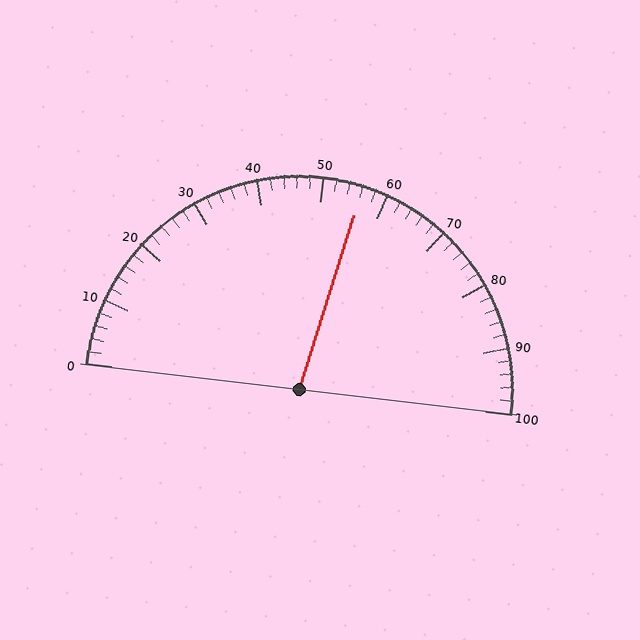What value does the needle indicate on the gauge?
The needle indicates approximately 56.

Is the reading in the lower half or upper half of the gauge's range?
The reading is in the upper half of the range (0 to 100).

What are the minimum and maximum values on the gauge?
The gauge ranges from 0 to 100.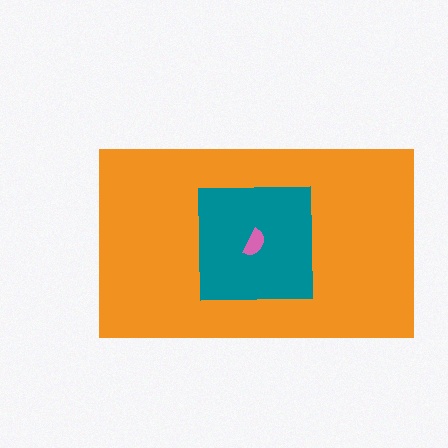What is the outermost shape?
The orange rectangle.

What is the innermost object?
The pink semicircle.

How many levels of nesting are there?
3.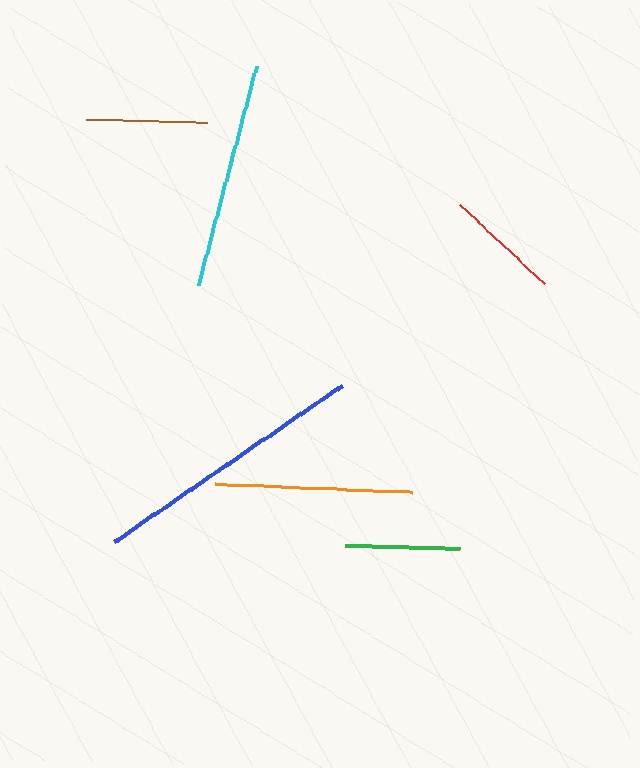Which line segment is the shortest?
The green line is the shortest at approximately 115 pixels.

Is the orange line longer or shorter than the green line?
The orange line is longer than the green line.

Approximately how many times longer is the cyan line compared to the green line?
The cyan line is approximately 2.0 times the length of the green line.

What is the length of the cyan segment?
The cyan segment is approximately 227 pixels long.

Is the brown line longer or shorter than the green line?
The brown line is longer than the green line.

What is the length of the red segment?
The red segment is approximately 116 pixels long.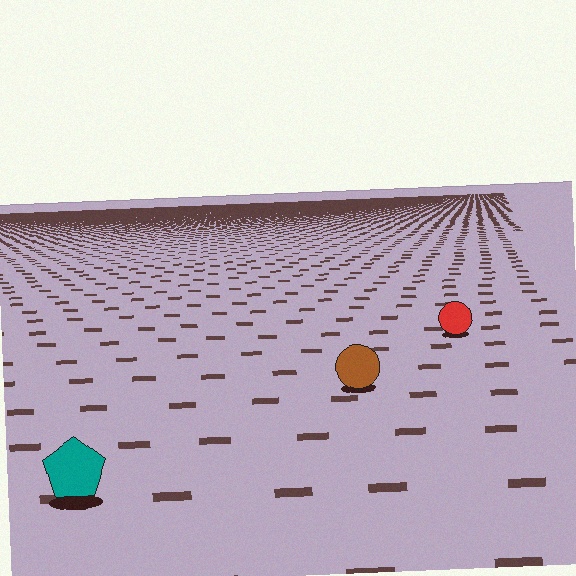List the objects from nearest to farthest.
From nearest to farthest: the teal pentagon, the brown circle, the red circle.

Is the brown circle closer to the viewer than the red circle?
Yes. The brown circle is closer — you can tell from the texture gradient: the ground texture is coarser near it.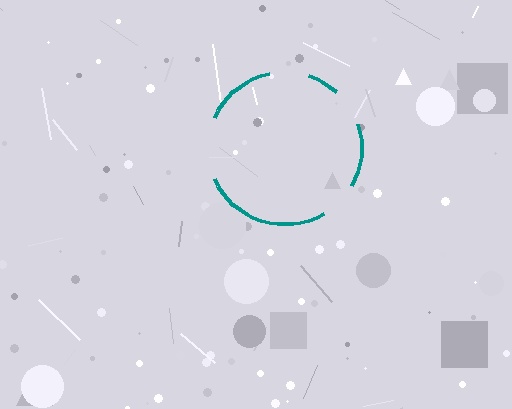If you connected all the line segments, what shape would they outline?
They would outline a circle.